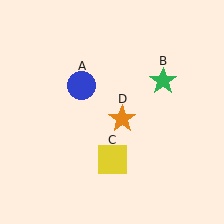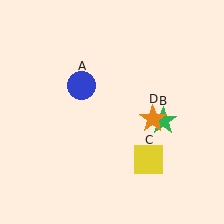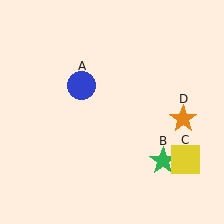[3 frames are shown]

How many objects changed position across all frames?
3 objects changed position: green star (object B), yellow square (object C), orange star (object D).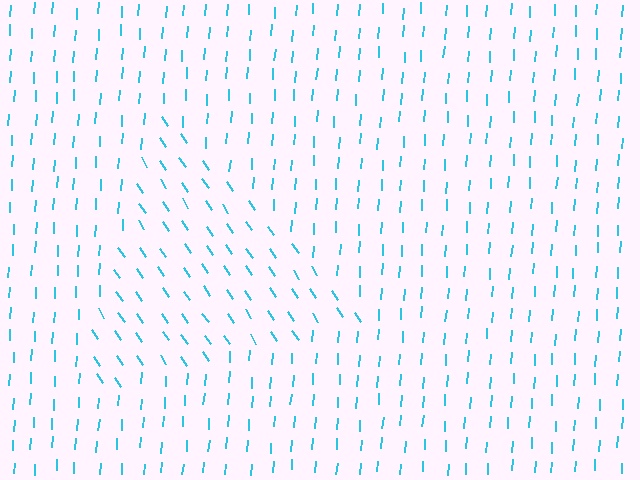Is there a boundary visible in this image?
Yes, there is a texture boundary formed by a change in line orientation.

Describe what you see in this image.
The image is filled with small cyan line segments. A triangle region in the image has lines oriented differently from the surrounding lines, creating a visible texture boundary.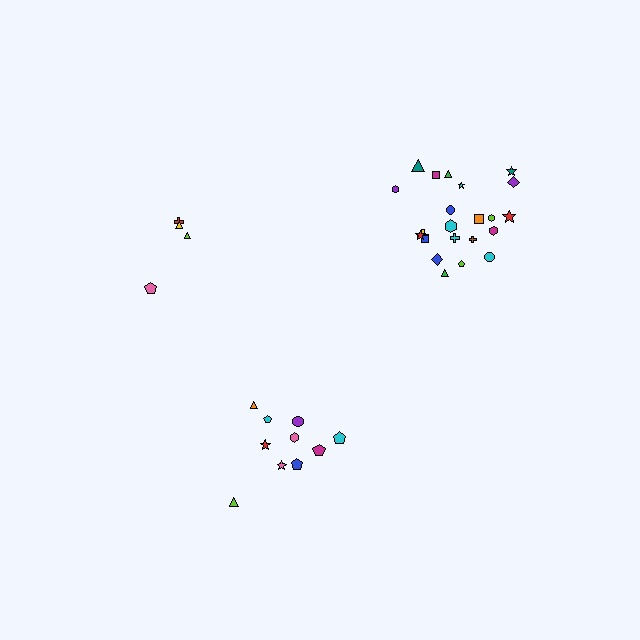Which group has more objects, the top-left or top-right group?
The top-right group.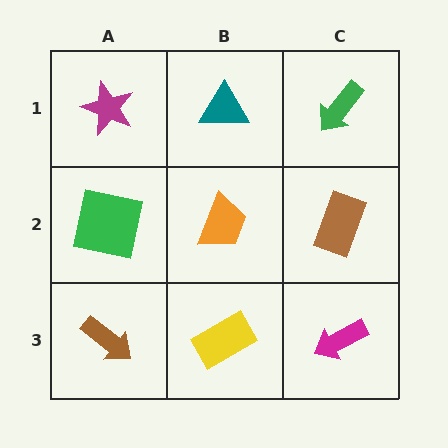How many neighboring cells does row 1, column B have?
3.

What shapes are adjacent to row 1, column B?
An orange trapezoid (row 2, column B), a magenta star (row 1, column A), a green arrow (row 1, column C).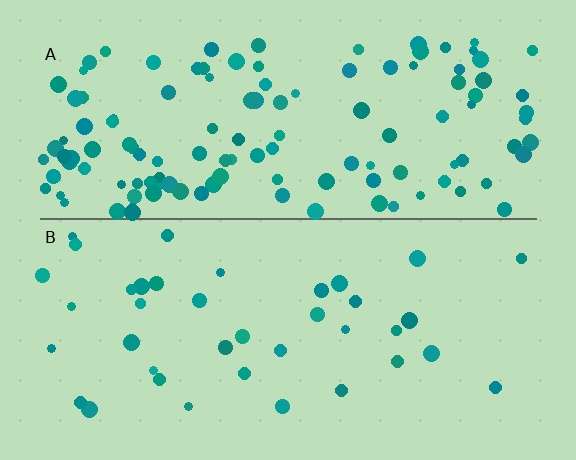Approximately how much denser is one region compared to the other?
Approximately 3.3× — region A over region B.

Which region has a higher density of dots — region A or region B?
A (the top).